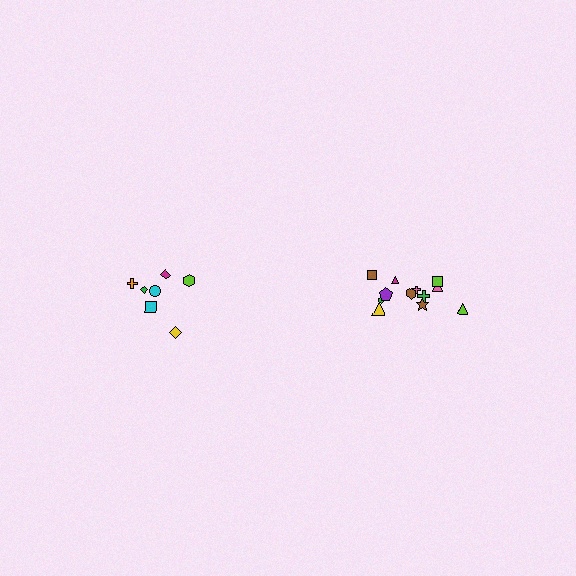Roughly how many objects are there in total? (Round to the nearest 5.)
Roughly 20 objects in total.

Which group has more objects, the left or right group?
The right group.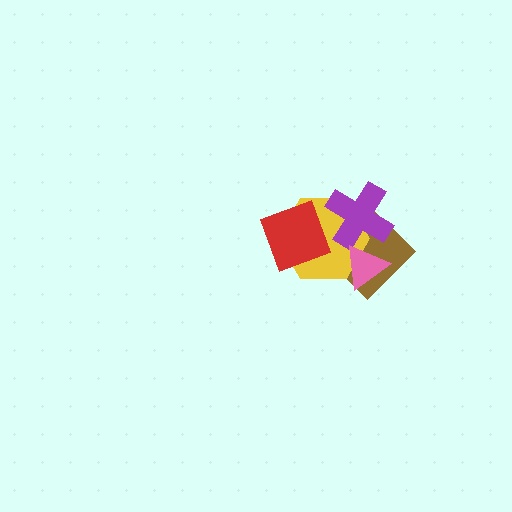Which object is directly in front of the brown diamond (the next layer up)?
The yellow hexagon is directly in front of the brown diamond.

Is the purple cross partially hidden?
Yes, it is partially covered by another shape.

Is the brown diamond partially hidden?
Yes, it is partially covered by another shape.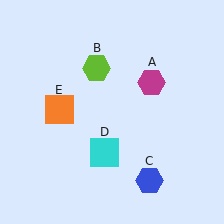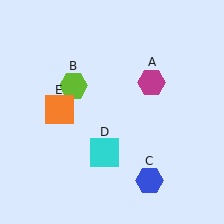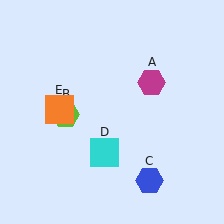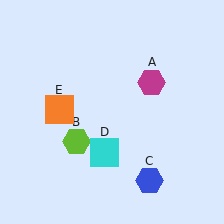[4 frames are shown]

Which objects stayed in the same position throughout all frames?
Magenta hexagon (object A) and blue hexagon (object C) and cyan square (object D) and orange square (object E) remained stationary.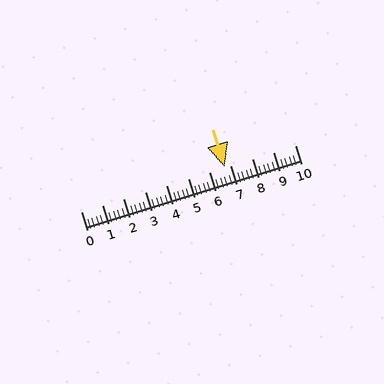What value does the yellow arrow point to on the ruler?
The yellow arrow points to approximately 6.7.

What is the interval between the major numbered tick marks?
The major tick marks are spaced 1 units apart.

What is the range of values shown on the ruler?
The ruler shows values from 0 to 10.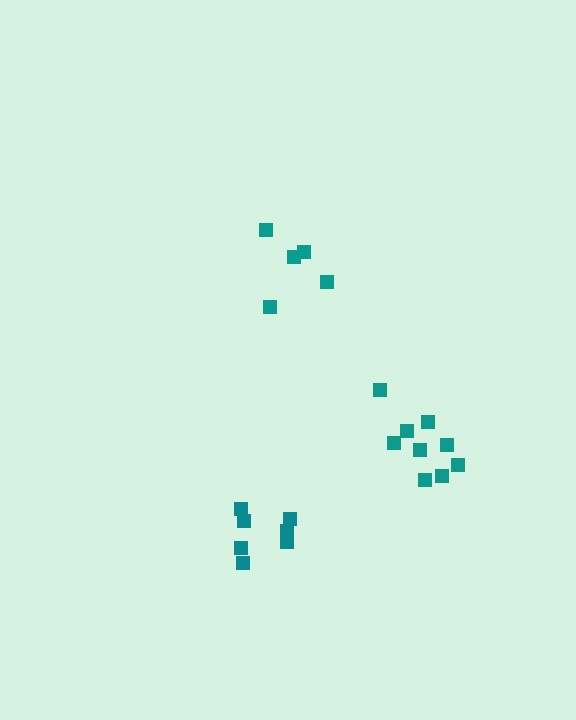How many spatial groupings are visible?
There are 3 spatial groupings.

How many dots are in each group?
Group 1: 5 dots, Group 2: 9 dots, Group 3: 7 dots (21 total).